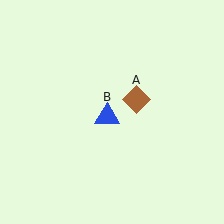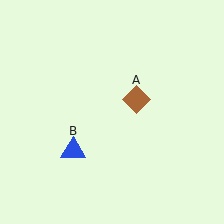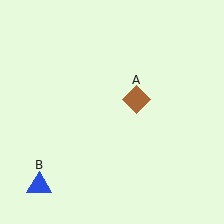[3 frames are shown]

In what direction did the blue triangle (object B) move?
The blue triangle (object B) moved down and to the left.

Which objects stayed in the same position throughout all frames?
Brown diamond (object A) remained stationary.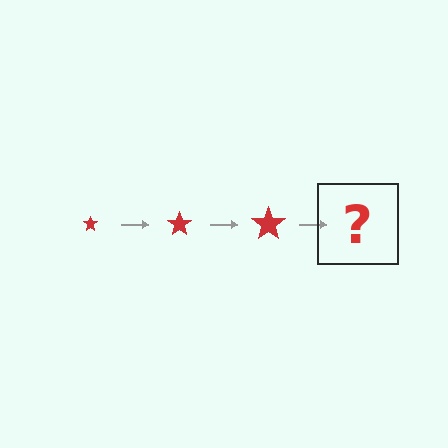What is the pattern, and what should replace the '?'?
The pattern is that the star gets progressively larger each step. The '?' should be a red star, larger than the previous one.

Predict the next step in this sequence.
The next step is a red star, larger than the previous one.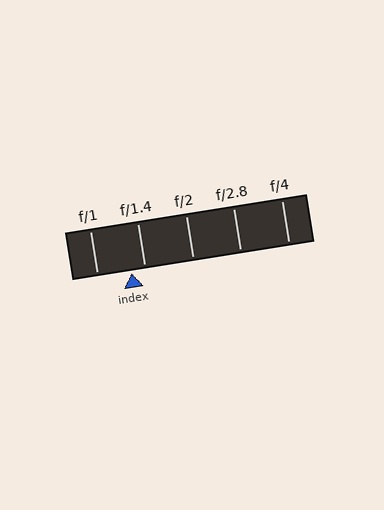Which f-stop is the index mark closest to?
The index mark is closest to f/1.4.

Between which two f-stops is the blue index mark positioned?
The index mark is between f/1 and f/1.4.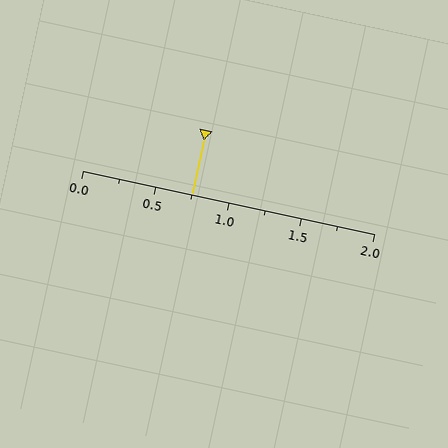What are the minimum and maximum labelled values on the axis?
The axis runs from 0.0 to 2.0.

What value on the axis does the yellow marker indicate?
The marker indicates approximately 0.75.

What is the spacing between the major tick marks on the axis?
The major ticks are spaced 0.5 apart.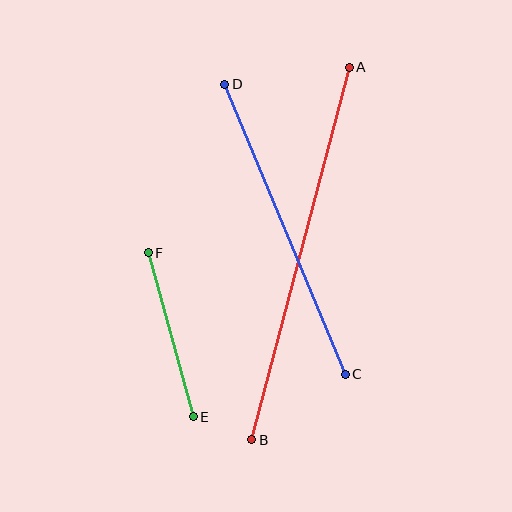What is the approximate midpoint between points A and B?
The midpoint is at approximately (300, 253) pixels.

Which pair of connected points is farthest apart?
Points A and B are farthest apart.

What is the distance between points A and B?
The distance is approximately 385 pixels.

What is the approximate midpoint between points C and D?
The midpoint is at approximately (285, 229) pixels.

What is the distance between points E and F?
The distance is approximately 170 pixels.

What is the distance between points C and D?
The distance is approximately 314 pixels.